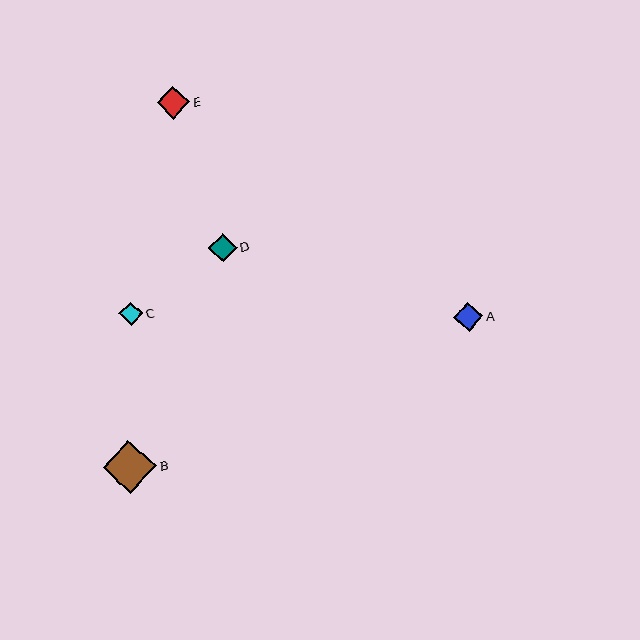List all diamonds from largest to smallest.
From largest to smallest: B, E, A, D, C.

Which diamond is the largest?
Diamond B is the largest with a size of approximately 53 pixels.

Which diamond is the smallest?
Diamond C is the smallest with a size of approximately 24 pixels.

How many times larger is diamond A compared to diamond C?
Diamond A is approximately 1.2 times the size of diamond C.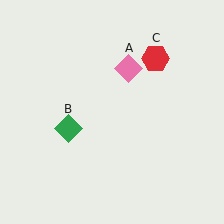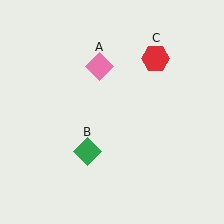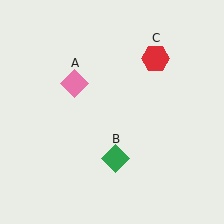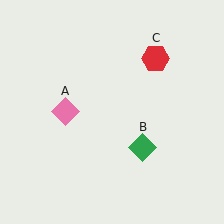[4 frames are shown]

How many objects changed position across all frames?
2 objects changed position: pink diamond (object A), green diamond (object B).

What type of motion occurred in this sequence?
The pink diamond (object A), green diamond (object B) rotated counterclockwise around the center of the scene.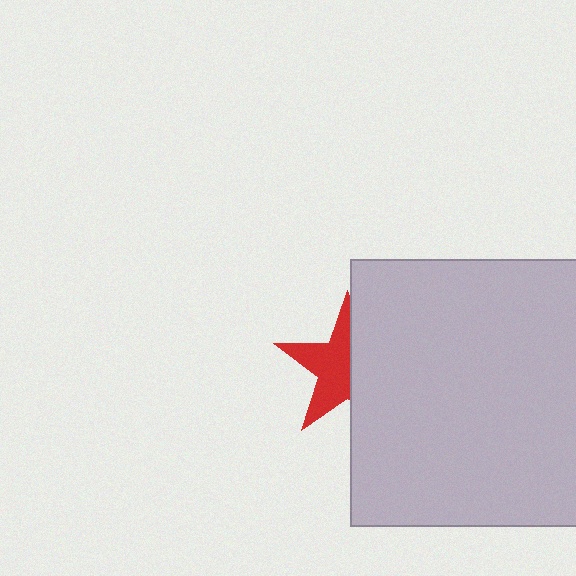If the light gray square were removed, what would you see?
You would see the complete red star.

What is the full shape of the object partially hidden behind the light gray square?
The partially hidden object is a red star.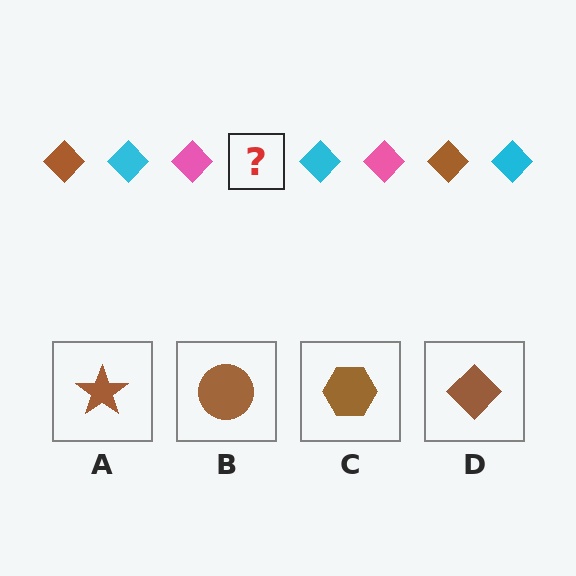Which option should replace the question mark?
Option D.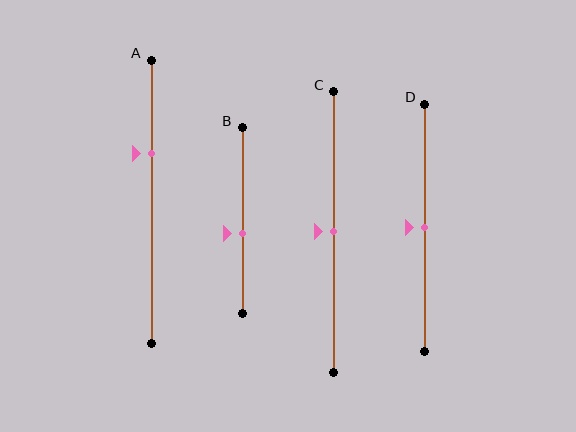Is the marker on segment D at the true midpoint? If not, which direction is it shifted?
Yes, the marker on segment D is at the true midpoint.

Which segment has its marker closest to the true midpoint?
Segment C has its marker closest to the true midpoint.